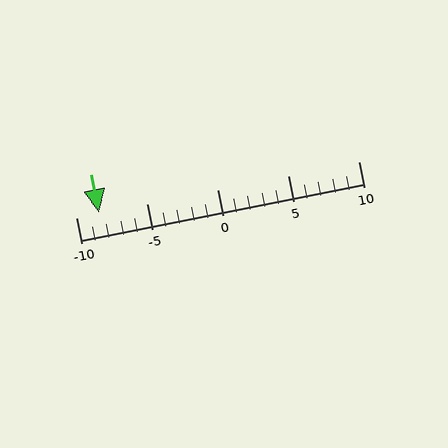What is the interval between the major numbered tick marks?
The major tick marks are spaced 5 units apart.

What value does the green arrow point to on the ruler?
The green arrow points to approximately -8.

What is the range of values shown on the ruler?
The ruler shows values from -10 to 10.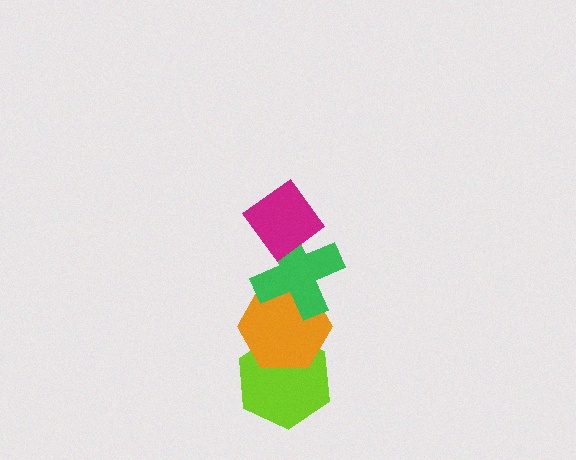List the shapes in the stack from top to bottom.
From top to bottom: the magenta diamond, the green cross, the orange hexagon, the lime hexagon.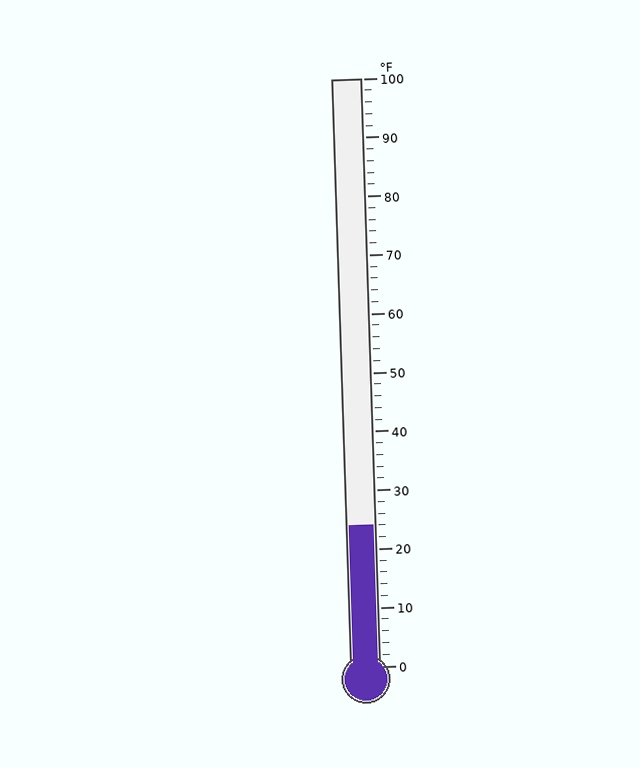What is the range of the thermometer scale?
The thermometer scale ranges from 0°F to 100°F.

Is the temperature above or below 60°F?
The temperature is below 60°F.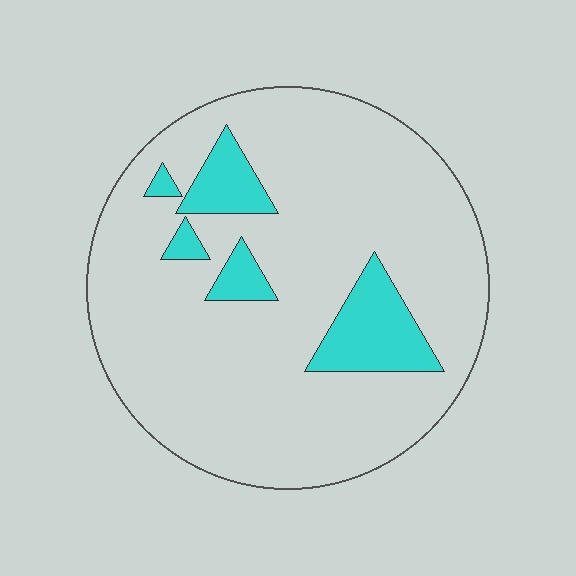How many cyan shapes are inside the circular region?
5.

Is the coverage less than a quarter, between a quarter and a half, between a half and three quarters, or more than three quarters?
Less than a quarter.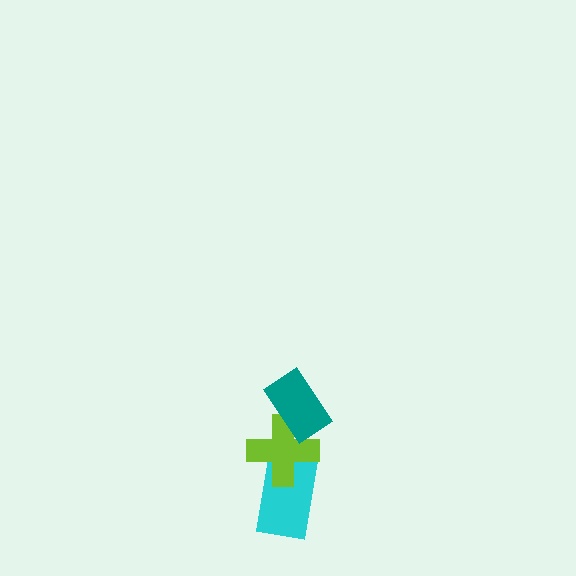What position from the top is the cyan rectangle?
The cyan rectangle is 3rd from the top.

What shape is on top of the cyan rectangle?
The lime cross is on top of the cyan rectangle.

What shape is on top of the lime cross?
The teal rectangle is on top of the lime cross.